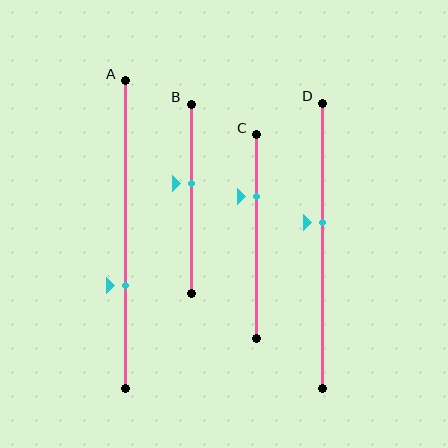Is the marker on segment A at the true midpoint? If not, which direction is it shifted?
No, the marker on segment A is shifted downward by about 17% of the segment length.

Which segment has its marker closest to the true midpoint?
Segment D has its marker closest to the true midpoint.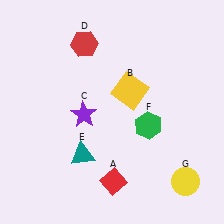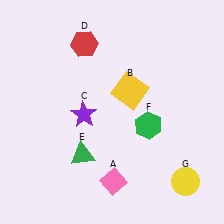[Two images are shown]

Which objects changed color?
A changed from red to pink. E changed from teal to green.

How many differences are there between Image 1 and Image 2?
There are 2 differences between the two images.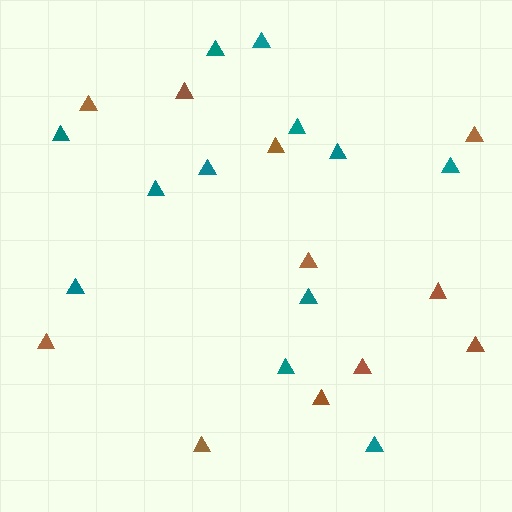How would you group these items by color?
There are 2 groups: one group of brown triangles (11) and one group of teal triangles (12).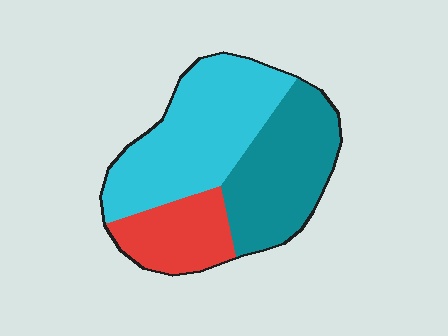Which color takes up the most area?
Cyan, at roughly 45%.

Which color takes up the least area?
Red, at roughly 20%.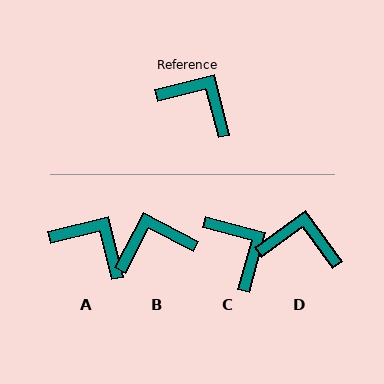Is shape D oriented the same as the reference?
No, it is off by about 22 degrees.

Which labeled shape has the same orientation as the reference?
A.